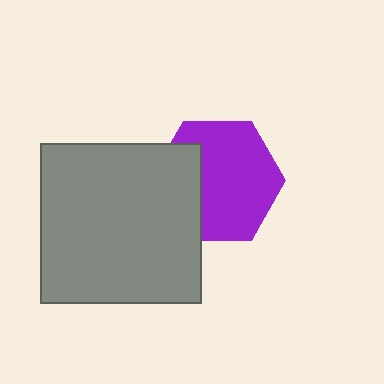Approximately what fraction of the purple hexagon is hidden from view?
Roughly 30% of the purple hexagon is hidden behind the gray square.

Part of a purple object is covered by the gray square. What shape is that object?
It is a hexagon.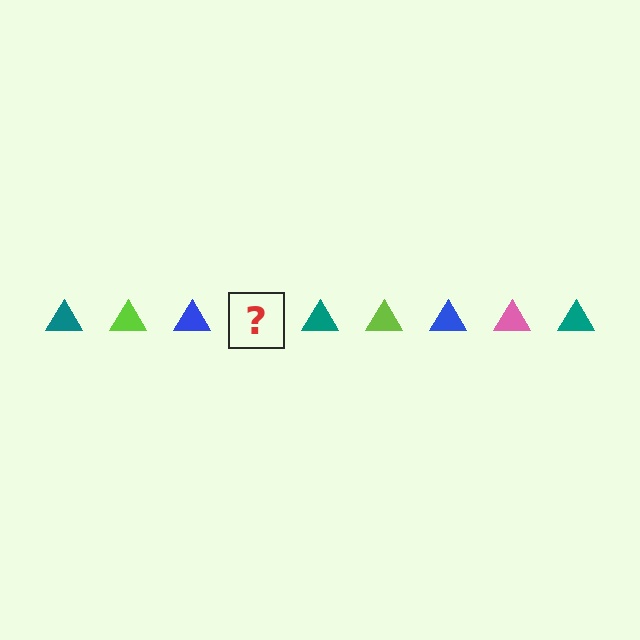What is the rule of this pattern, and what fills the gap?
The rule is that the pattern cycles through teal, lime, blue, pink triangles. The gap should be filled with a pink triangle.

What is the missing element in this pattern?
The missing element is a pink triangle.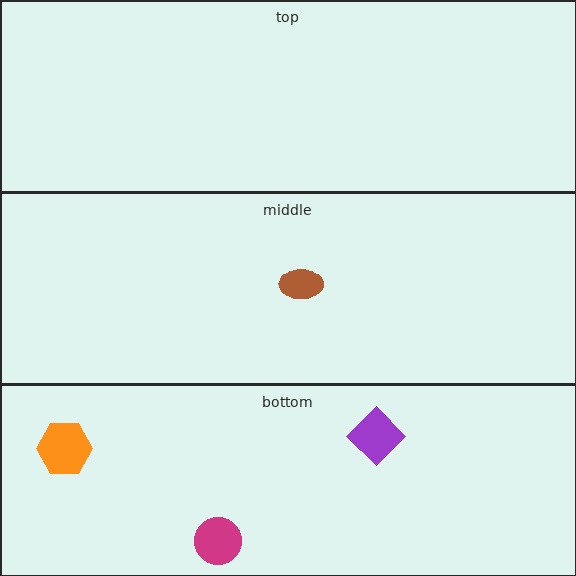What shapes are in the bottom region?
The purple diamond, the orange hexagon, the magenta circle.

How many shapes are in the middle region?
1.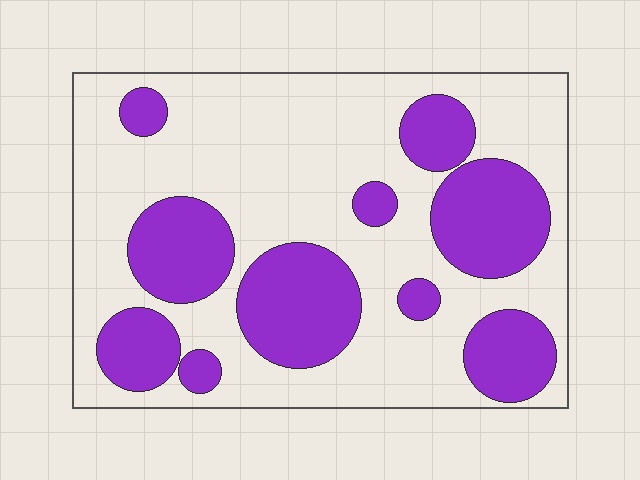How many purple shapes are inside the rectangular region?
10.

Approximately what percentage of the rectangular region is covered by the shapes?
Approximately 35%.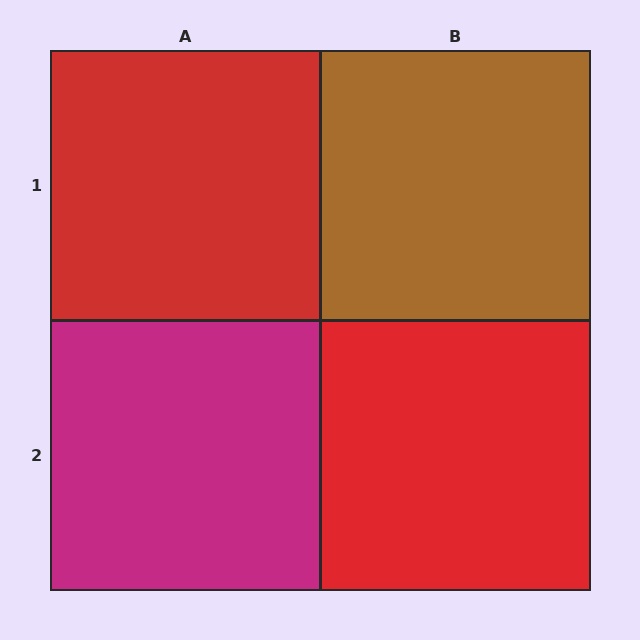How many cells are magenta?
1 cell is magenta.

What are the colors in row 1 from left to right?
Red, brown.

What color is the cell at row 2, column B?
Red.